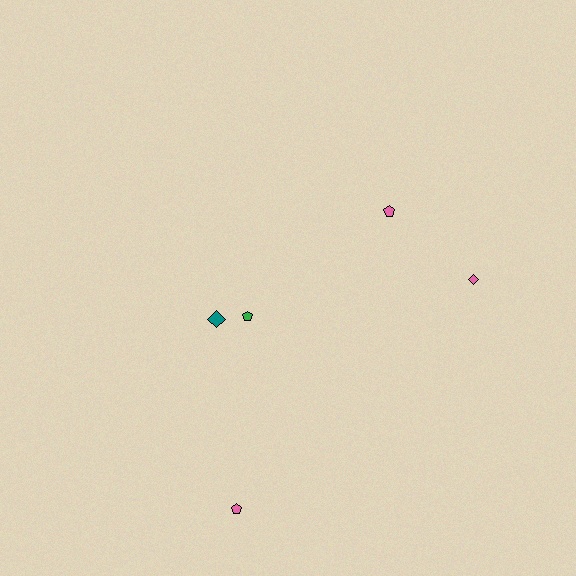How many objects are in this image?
There are 5 objects.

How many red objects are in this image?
There are no red objects.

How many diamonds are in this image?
There are 2 diamonds.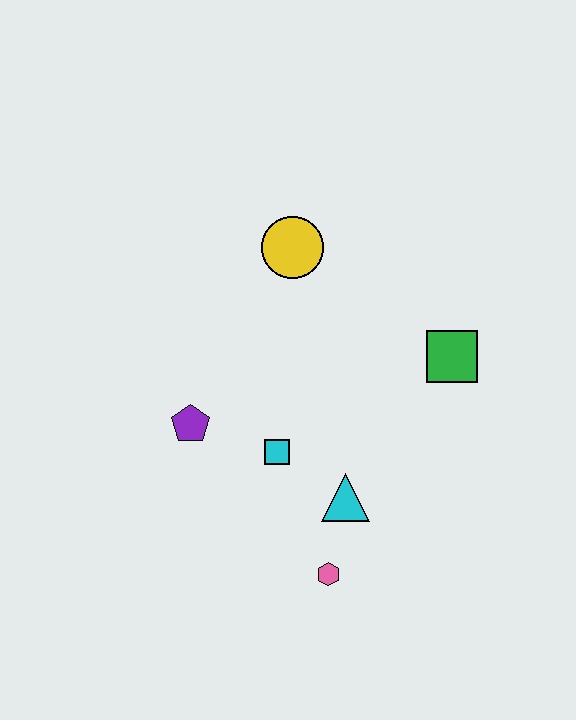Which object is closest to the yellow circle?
The green square is closest to the yellow circle.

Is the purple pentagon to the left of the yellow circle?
Yes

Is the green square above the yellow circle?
No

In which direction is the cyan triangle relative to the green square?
The cyan triangle is below the green square.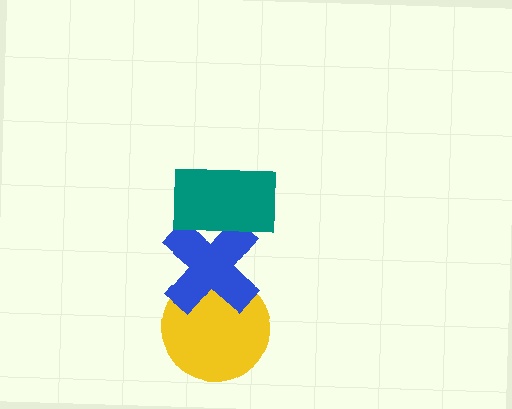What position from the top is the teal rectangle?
The teal rectangle is 1st from the top.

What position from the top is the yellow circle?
The yellow circle is 3rd from the top.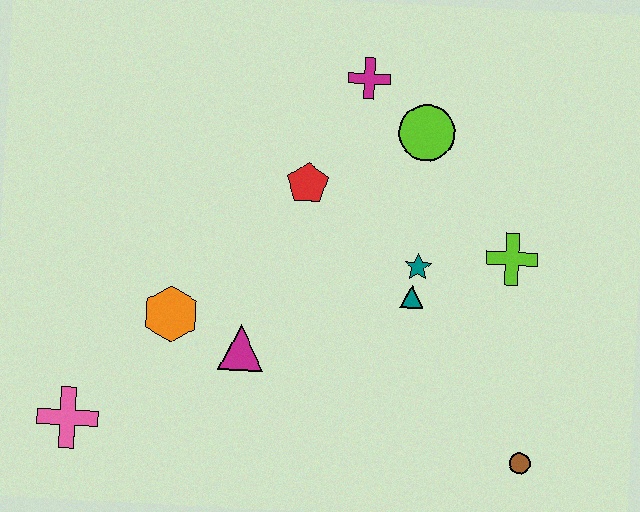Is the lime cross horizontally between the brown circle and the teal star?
Yes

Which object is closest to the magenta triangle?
The orange hexagon is closest to the magenta triangle.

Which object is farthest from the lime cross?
The pink cross is farthest from the lime cross.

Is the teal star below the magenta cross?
Yes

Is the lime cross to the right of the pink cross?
Yes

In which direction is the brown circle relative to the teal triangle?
The brown circle is below the teal triangle.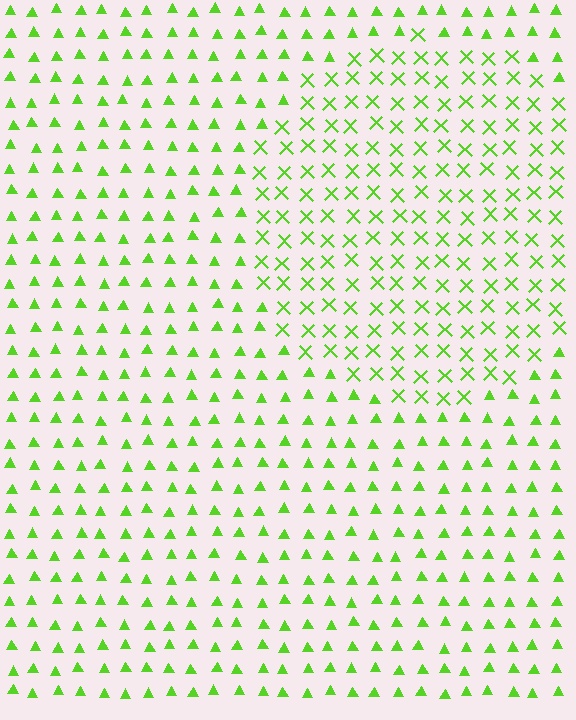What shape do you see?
I see a circle.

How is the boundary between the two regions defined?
The boundary is defined by a change in element shape: X marks inside vs. triangles outside. All elements share the same color and spacing.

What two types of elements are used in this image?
The image uses X marks inside the circle region and triangles outside it.